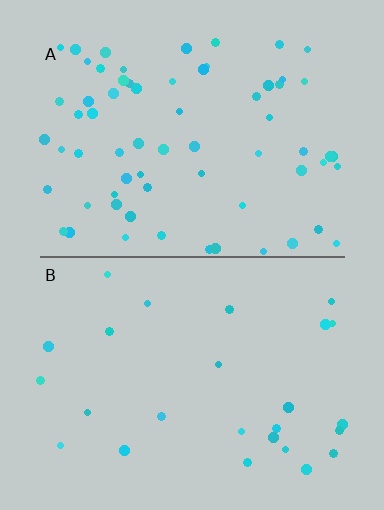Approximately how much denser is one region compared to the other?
Approximately 2.5× — region A over region B.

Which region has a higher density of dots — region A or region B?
A (the top).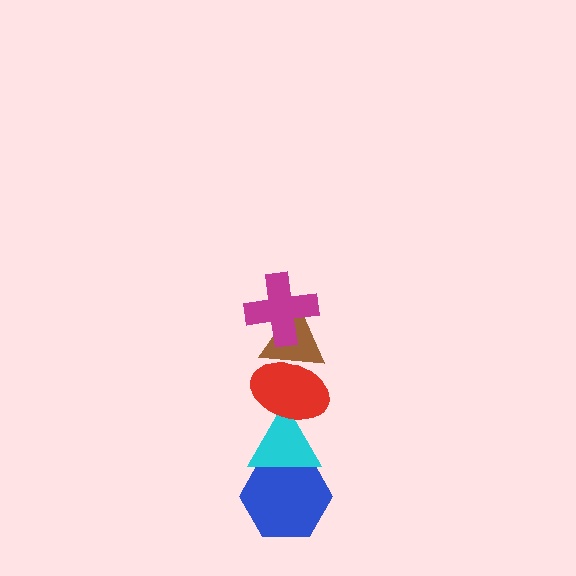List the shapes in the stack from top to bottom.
From top to bottom: the magenta cross, the brown triangle, the red ellipse, the cyan triangle, the blue hexagon.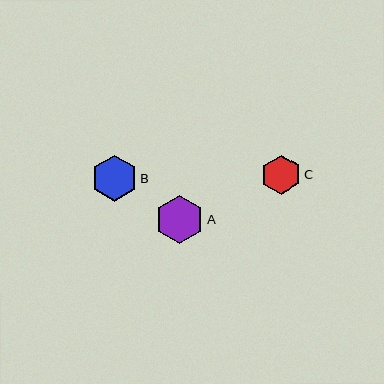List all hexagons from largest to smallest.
From largest to smallest: A, B, C.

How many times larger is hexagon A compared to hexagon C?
Hexagon A is approximately 1.2 times the size of hexagon C.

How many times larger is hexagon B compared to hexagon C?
Hexagon B is approximately 1.2 times the size of hexagon C.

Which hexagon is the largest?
Hexagon A is the largest with a size of approximately 49 pixels.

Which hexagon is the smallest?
Hexagon C is the smallest with a size of approximately 40 pixels.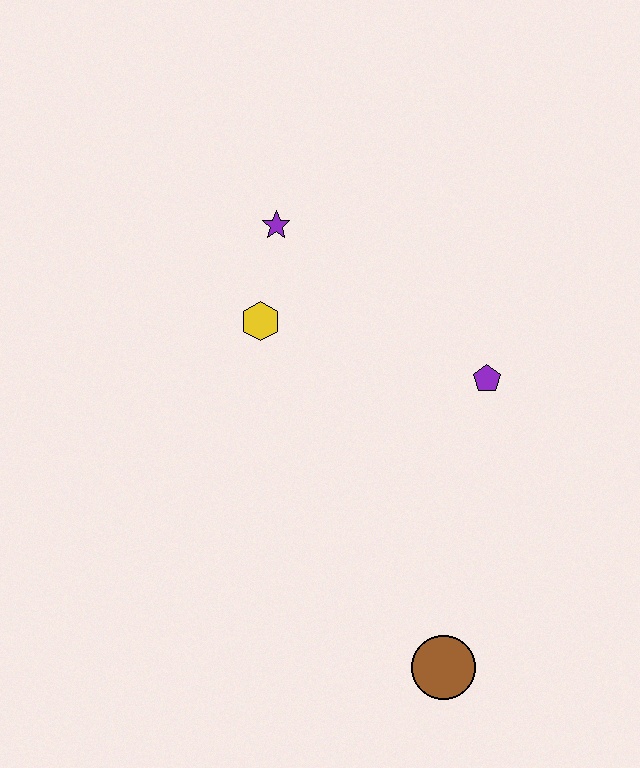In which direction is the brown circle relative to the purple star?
The brown circle is below the purple star.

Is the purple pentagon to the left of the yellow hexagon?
No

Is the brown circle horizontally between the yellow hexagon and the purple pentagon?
Yes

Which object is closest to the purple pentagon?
The yellow hexagon is closest to the purple pentagon.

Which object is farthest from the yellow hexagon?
The brown circle is farthest from the yellow hexagon.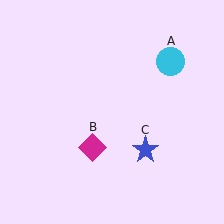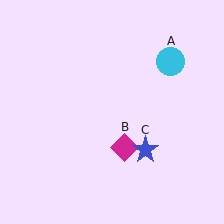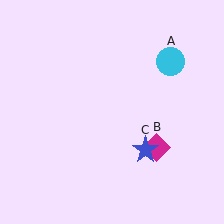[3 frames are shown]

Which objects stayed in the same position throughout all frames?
Cyan circle (object A) and blue star (object C) remained stationary.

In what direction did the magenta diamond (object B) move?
The magenta diamond (object B) moved right.